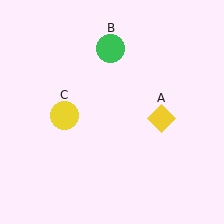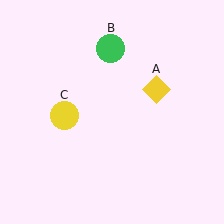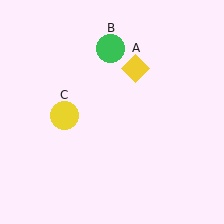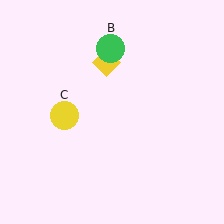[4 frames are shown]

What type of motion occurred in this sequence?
The yellow diamond (object A) rotated counterclockwise around the center of the scene.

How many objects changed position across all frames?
1 object changed position: yellow diamond (object A).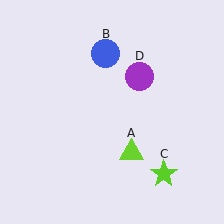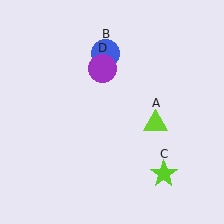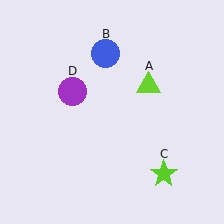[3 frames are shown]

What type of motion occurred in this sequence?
The lime triangle (object A), purple circle (object D) rotated counterclockwise around the center of the scene.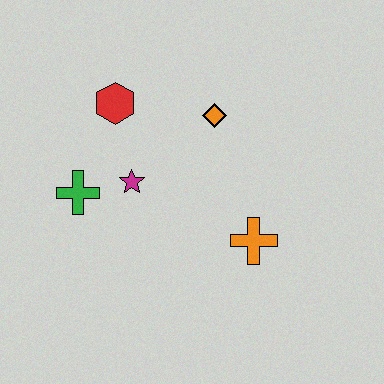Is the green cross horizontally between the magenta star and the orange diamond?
No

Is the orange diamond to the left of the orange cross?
Yes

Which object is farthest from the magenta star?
The orange cross is farthest from the magenta star.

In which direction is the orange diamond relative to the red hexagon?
The orange diamond is to the right of the red hexagon.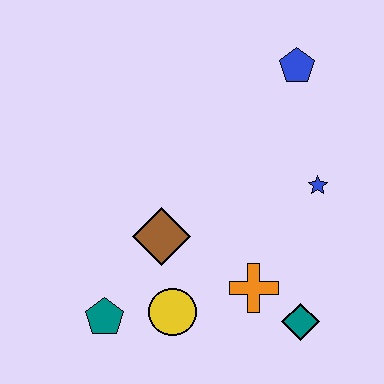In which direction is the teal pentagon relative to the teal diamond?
The teal pentagon is to the left of the teal diamond.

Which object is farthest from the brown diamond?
The blue pentagon is farthest from the brown diamond.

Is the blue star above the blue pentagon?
No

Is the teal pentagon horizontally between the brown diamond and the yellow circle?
No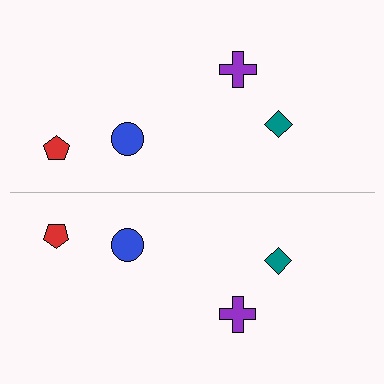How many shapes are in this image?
There are 8 shapes in this image.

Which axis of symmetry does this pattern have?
The pattern has a horizontal axis of symmetry running through the center of the image.